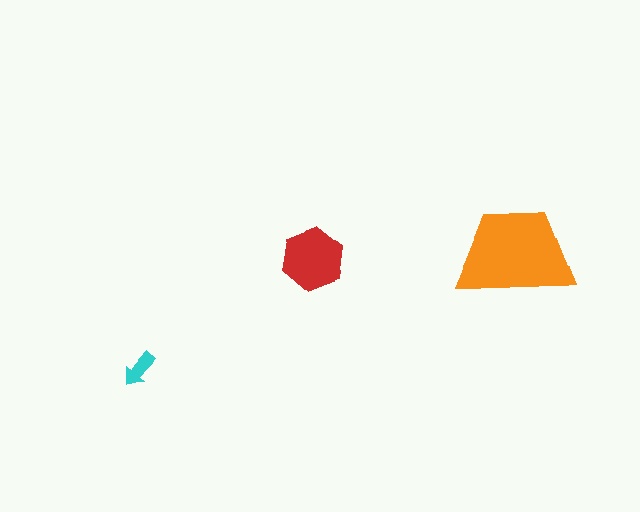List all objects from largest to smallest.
The orange trapezoid, the red hexagon, the cyan arrow.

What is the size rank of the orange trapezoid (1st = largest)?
1st.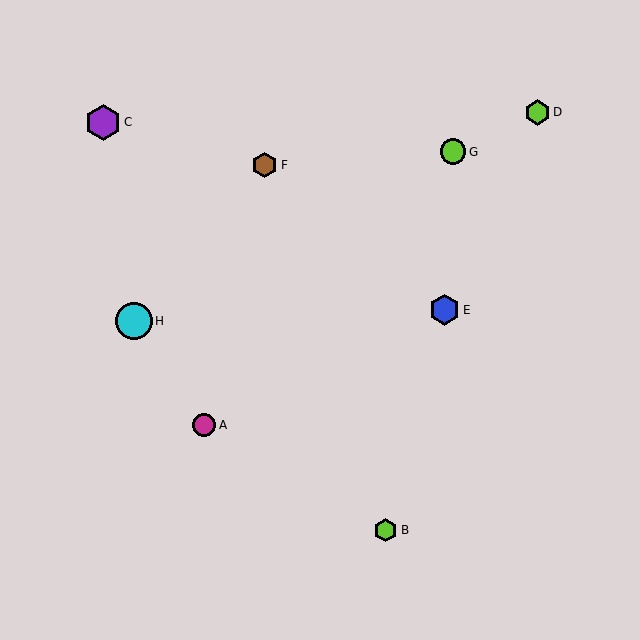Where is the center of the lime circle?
The center of the lime circle is at (453, 152).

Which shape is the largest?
The cyan circle (labeled H) is the largest.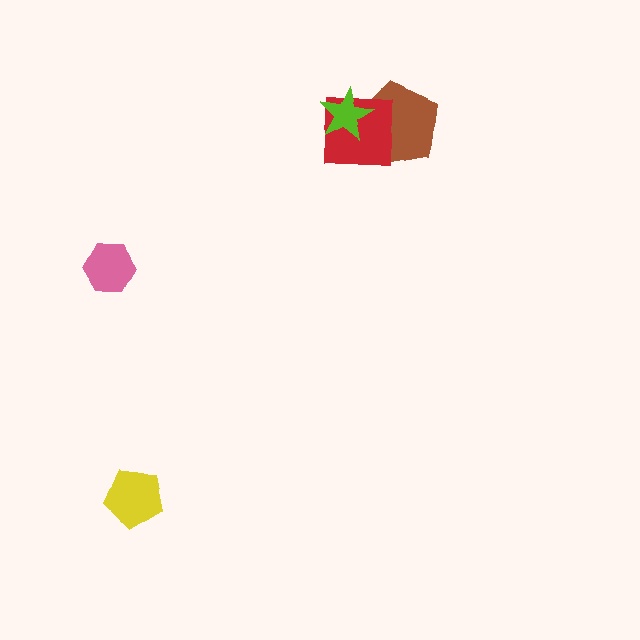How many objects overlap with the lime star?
2 objects overlap with the lime star.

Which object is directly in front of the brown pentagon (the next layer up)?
The red square is directly in front of the brown pentagon.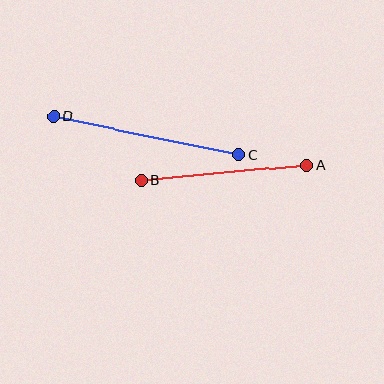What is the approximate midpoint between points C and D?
The midpoint is at approximately (146, 136) pixels.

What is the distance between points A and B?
The distance is approximately 166 pixels.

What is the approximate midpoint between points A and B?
The midpoint is at approximately (224, 172) pixels.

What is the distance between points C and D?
The distance is approximately 189 pixels.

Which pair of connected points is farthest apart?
Points C and D are farthest apart.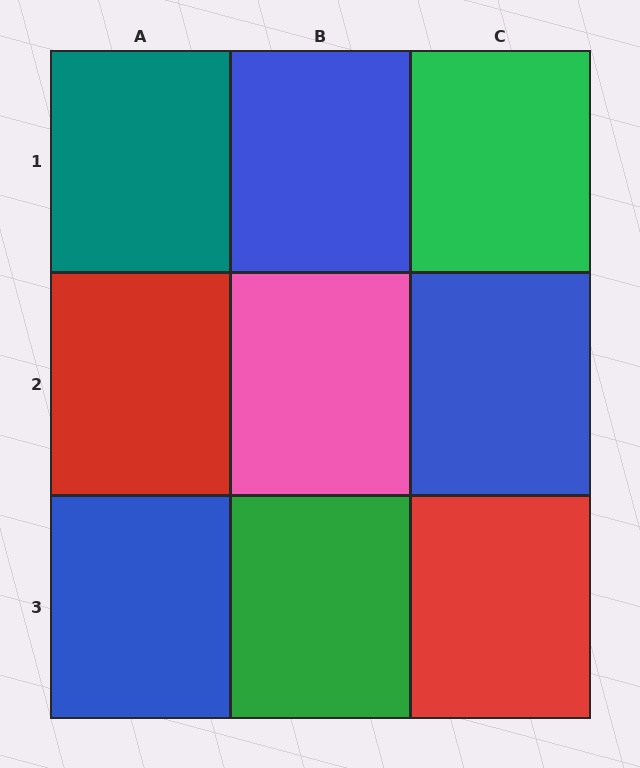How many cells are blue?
3 cells are blue.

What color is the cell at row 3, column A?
Blue.